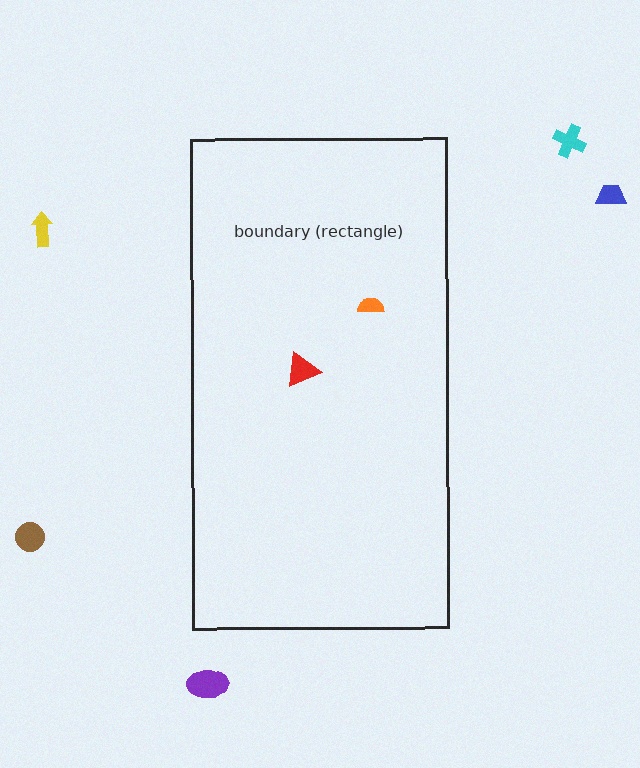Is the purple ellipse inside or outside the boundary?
Outside.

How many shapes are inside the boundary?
2 inside, 5 outside.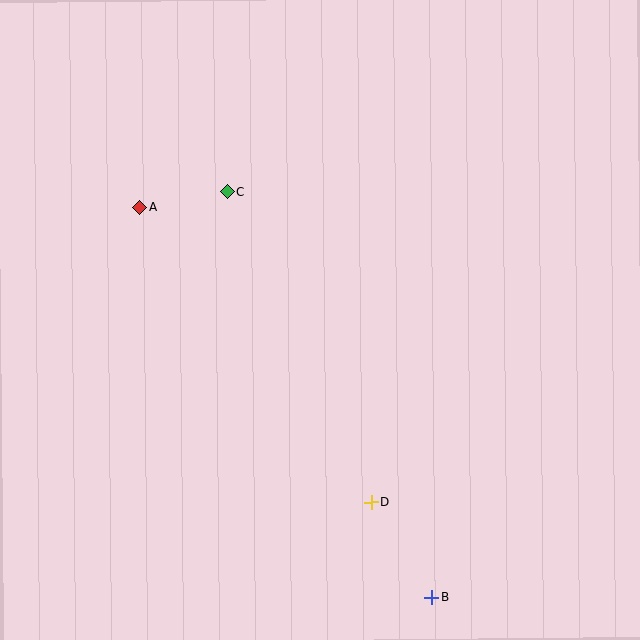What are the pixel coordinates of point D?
Point D is at (371, 502).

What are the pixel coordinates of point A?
Point A is at (140, 207).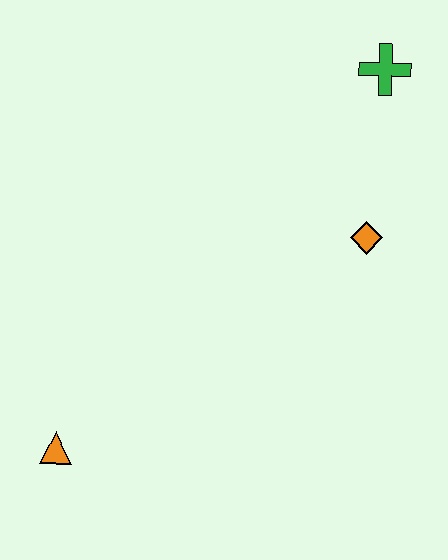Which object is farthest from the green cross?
The orange triangle is farthest from the green cross.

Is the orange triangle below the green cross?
Yes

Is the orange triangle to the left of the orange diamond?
Yes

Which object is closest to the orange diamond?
The green cross is closest to the orange diamond.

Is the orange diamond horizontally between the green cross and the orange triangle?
Yes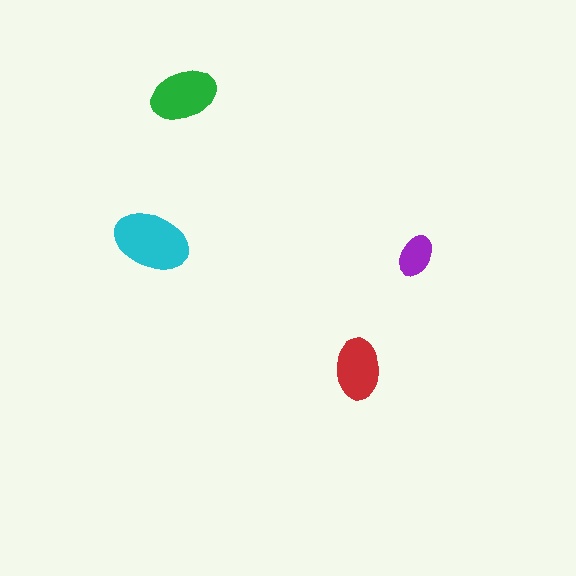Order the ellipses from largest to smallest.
the cyan one, the green one, the red one, the purple one.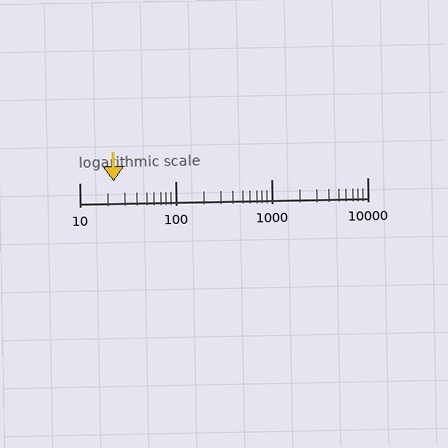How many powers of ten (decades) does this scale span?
The scale spans 3 decades, from 10 to 10000.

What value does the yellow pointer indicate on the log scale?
The pointer indicates approximately 23.